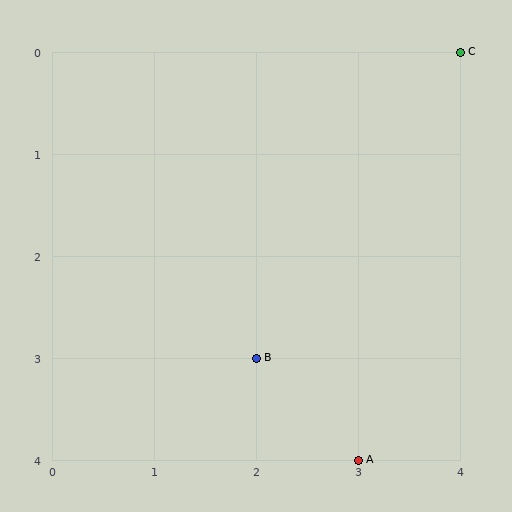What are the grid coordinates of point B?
Point B is at grid coordinates (2, 3).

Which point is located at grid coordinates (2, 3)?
Point B is at (2, 3).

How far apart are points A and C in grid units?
Points A and C are 1 column and 4 rows apart (about 4.1 grid units diagonally).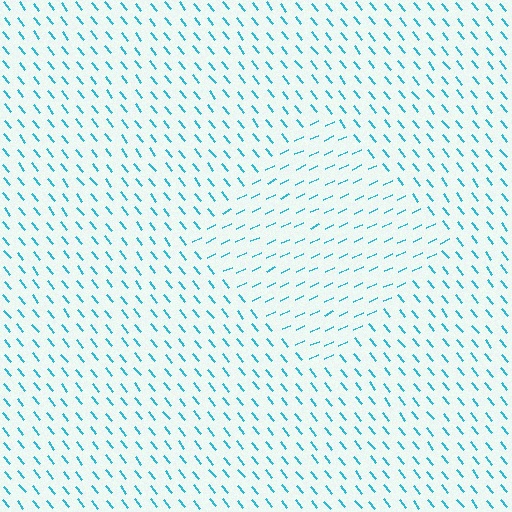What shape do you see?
I see a diamond.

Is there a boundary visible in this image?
Yes, there is a texture boundary formed by a change in line orientation.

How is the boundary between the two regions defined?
The boundary is defined purely by a change in line orientation (approximately 76 degrees difference). All lines are the same color and thickness.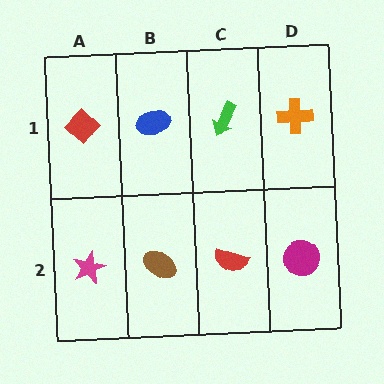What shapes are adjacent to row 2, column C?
A green arrow (row 1, column C), a brown ellipse (row 2, column B), a magenta circle (row 2, column D).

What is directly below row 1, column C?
A red semicircle.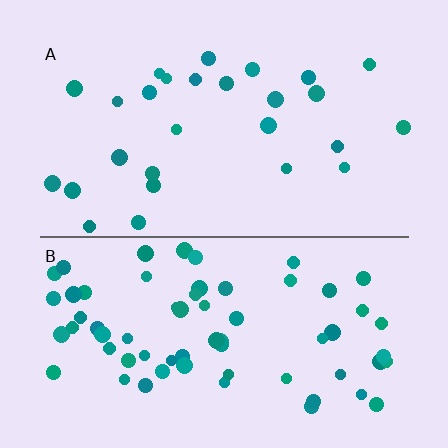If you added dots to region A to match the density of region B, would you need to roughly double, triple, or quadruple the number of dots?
Approximately double.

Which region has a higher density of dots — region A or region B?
B (the bottom).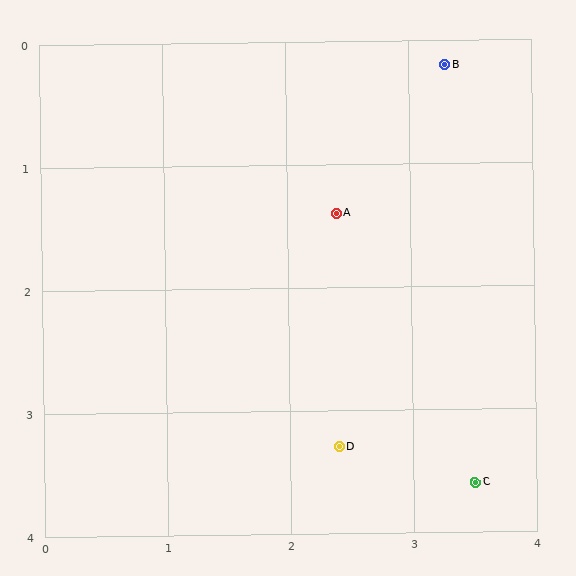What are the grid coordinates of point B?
Point B is at approximately (3.3, 0.2).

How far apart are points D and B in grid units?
Points D and B are about 3.2 grid units apart.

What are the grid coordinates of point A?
Point A is at approximately (2.4, 1.4).